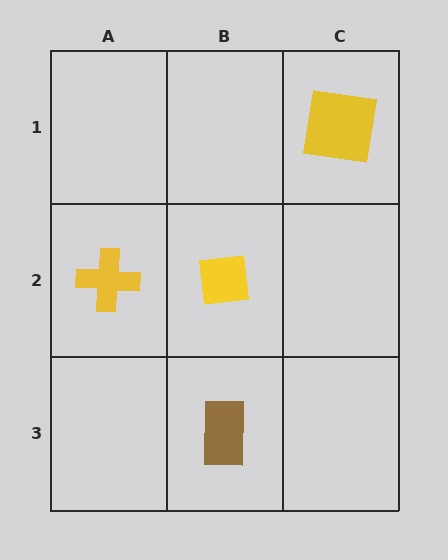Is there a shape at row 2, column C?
No, that cell is empty.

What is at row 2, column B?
A yellow square.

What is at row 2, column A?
A yellow cross.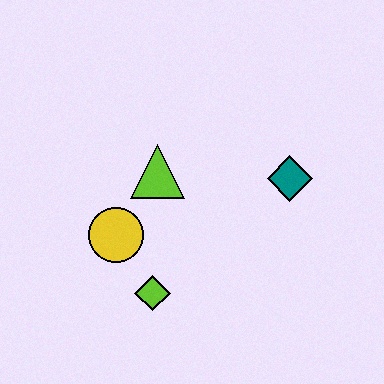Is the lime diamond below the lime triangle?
Yes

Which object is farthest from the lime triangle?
The teal diamond is farthest from the lime triangle.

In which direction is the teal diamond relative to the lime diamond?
The teal diamond is to the right of the lime diamond.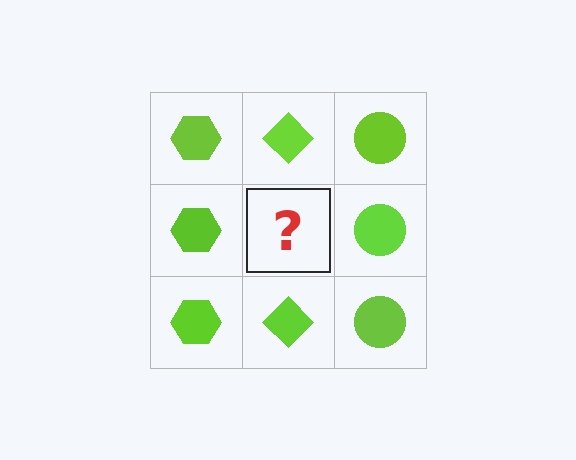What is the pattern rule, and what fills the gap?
The rule is that each column has a consistent shape. The gap should be filled with a lime diamond.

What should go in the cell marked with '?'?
The missing cell should contain a lime diamond.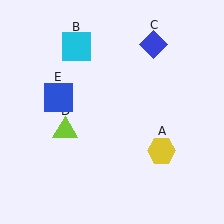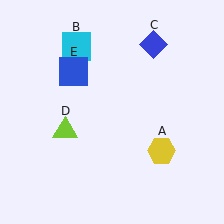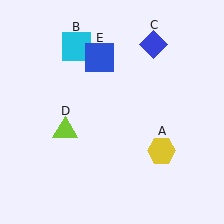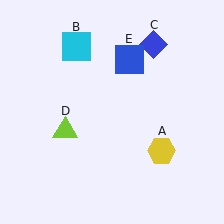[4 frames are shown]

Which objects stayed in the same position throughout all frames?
Yellow hexagon (object A) and cyan square (object B) and blue diamond (object C) and lime triangle (object D) remained stationary.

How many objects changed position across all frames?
1 object changed position: blue square (object E).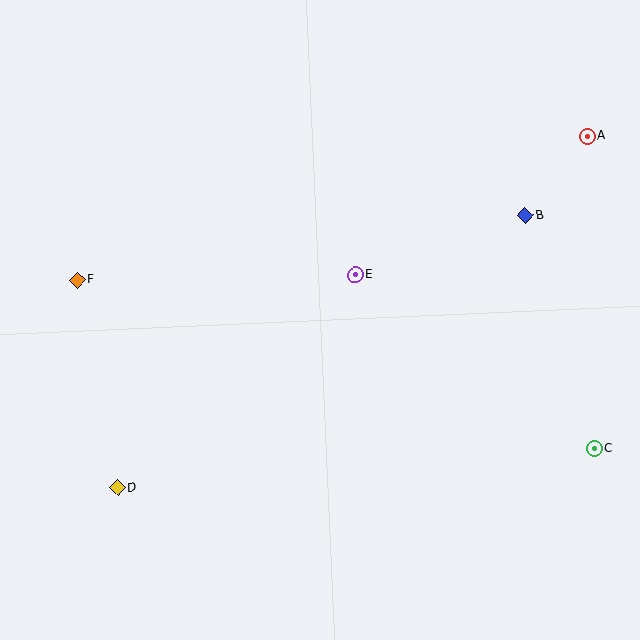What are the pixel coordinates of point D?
Point D is at (118, 488).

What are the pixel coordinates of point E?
Point E is at (355, 275).